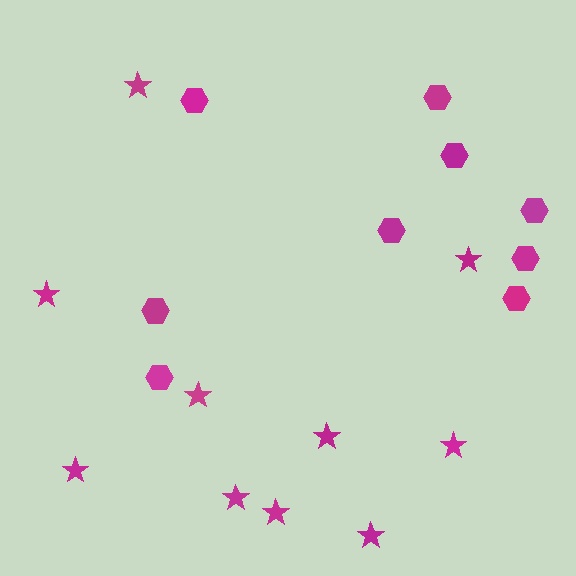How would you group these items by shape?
There are 2 groups: one group of stars (10) and one group of hexagons (9).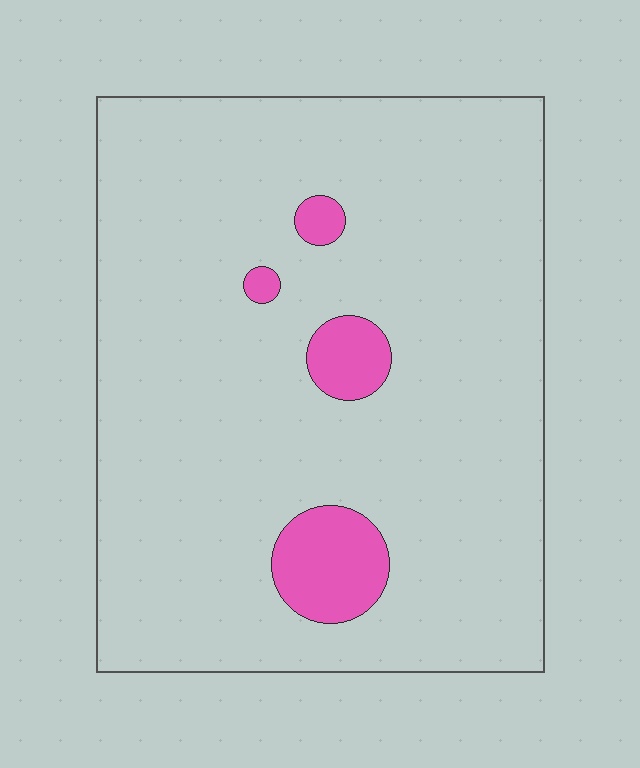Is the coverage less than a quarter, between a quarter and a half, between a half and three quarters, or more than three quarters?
Less than a quarter.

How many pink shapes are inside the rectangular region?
4.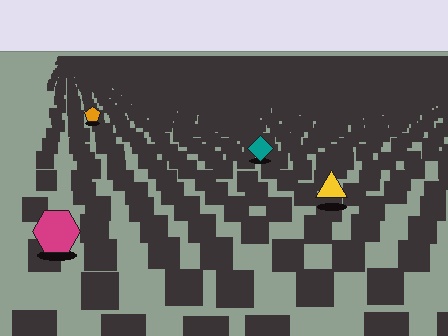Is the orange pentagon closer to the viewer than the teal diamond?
No. The teal diamond is closer — you can tell from the texture gradient: the ground texture is coarser near it.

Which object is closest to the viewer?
The magenta hexagon is closest. The texture marks near it are larger and more spread out.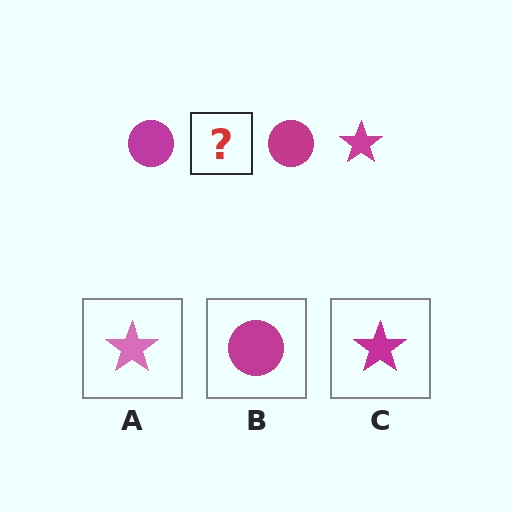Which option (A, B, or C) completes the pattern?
C.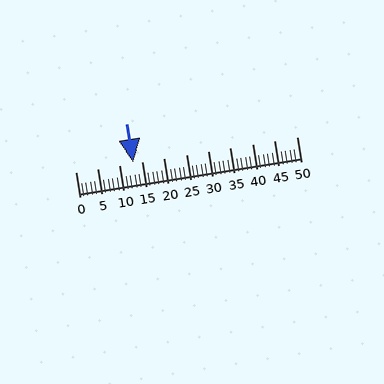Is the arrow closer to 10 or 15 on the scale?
The arrow is closer to 15.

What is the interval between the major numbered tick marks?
The major tick marks are spaced 5 units apart.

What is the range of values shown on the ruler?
The ruler shows values from 0 to 50.